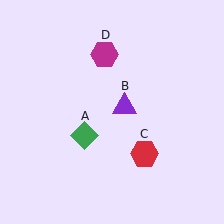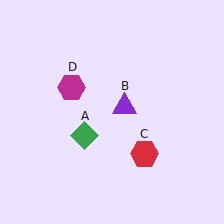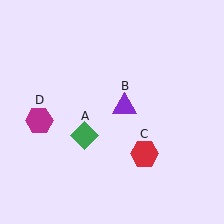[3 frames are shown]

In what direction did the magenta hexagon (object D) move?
The magenta hexagon (object D) moved down and to the left.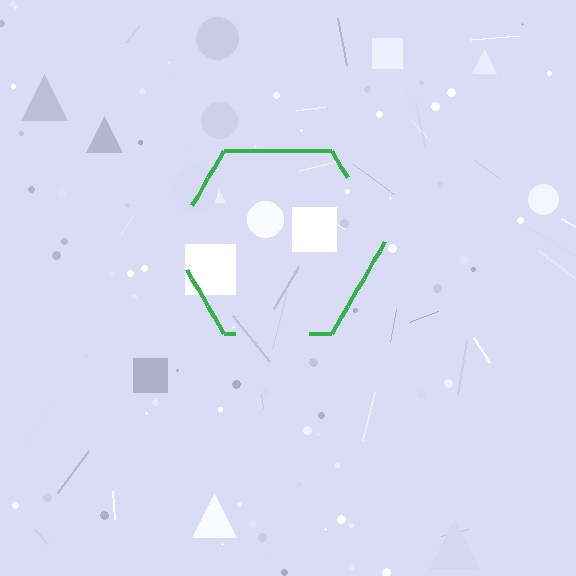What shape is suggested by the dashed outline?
The dashed outline suggests a hexagon.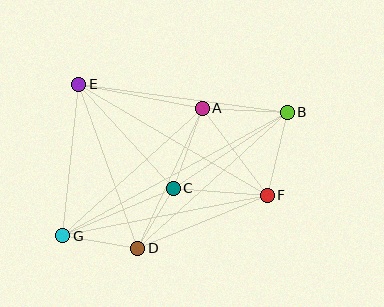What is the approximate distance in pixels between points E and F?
The distance between E and F is approximately 219 pixels.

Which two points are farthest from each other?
Points B and G are farthest from each other.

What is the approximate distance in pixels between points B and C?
The distance between B and C is approximately 137 pixels.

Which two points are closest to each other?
Points C and D are closest to each other.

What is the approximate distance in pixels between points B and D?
The distance between B and D is approximately 202 pixels.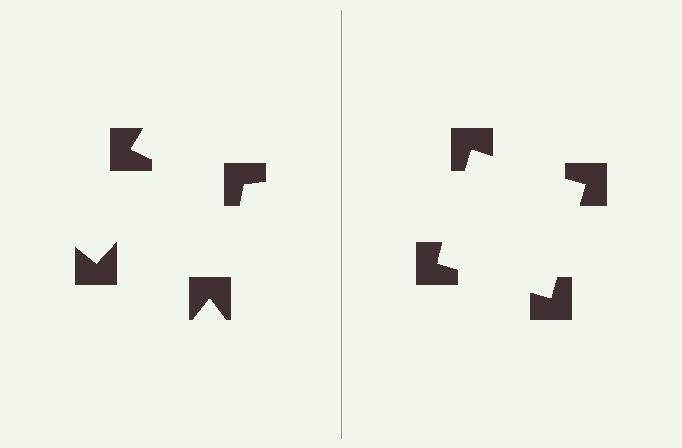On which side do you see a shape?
An illusory square appears on the right side. On the left side the wedge cuts are rotated, so no coherent shape forms.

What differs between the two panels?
The notched squares are positioned identically on both sides; only the wedge orientations differ. On the right they align to a square; on the left they are misaligned.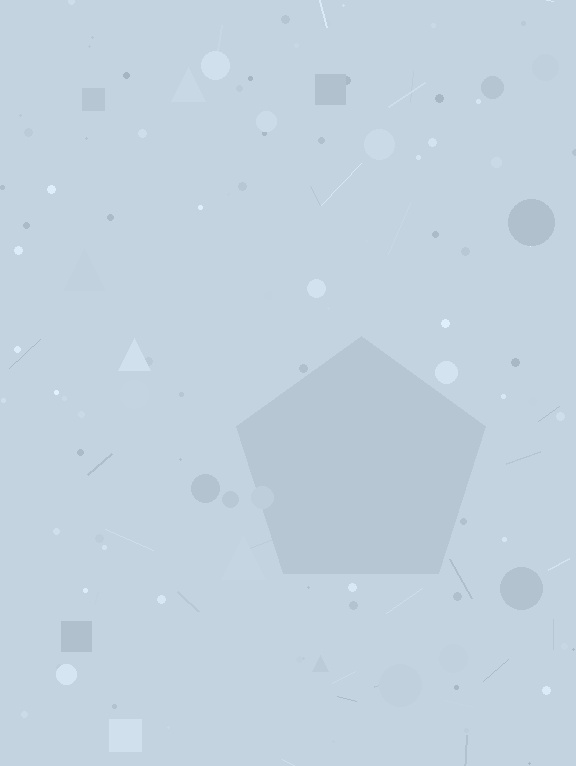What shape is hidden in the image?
A pentagon is hidden in the image.